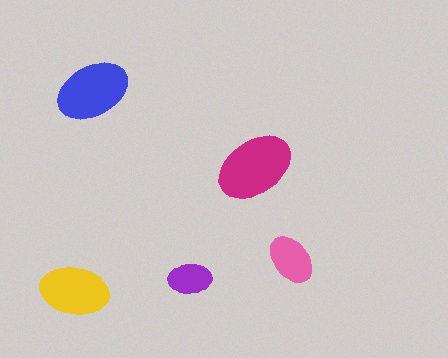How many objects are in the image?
There are 5 objects in the image.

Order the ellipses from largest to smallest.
the magenta one, the blue one, the yellow one, the pink one, the purple one.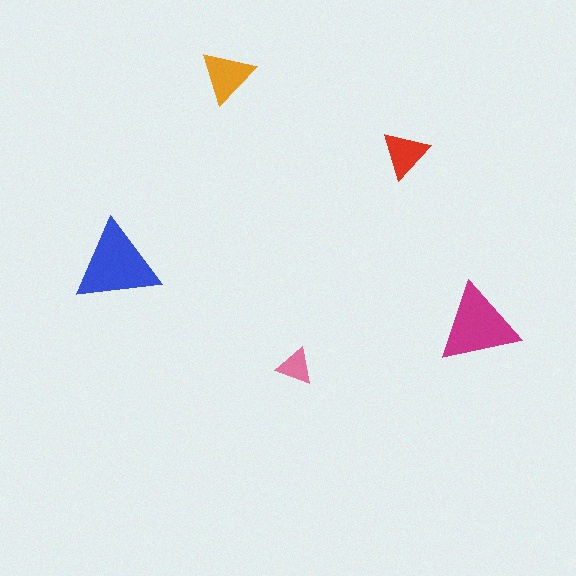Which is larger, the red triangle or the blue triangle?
The blue one.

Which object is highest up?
The orange triangle is topmost.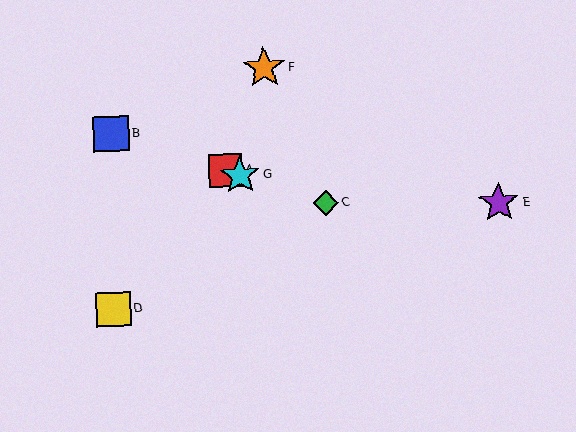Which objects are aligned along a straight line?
Objects A, B, C, G are aligned along a straight line.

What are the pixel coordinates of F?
Object F is at (264, 68).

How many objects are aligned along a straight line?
4 objects (A, B, C, G) are aligned along a straight line.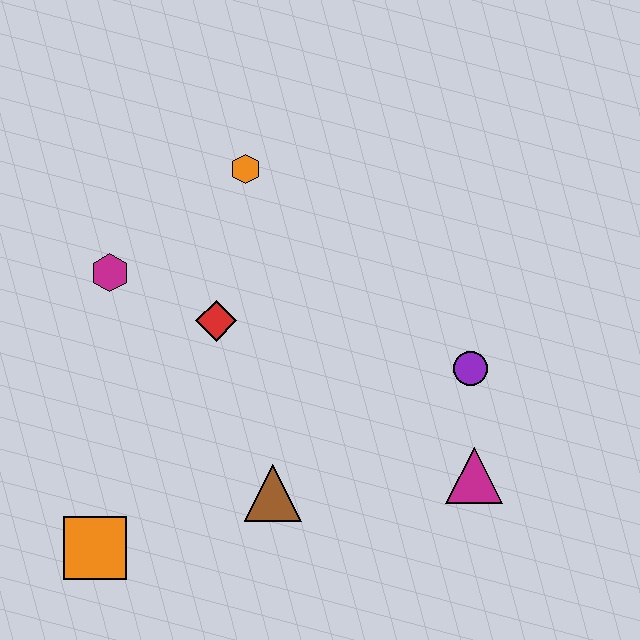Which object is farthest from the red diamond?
The magenta triangle is farthest from the red diamond.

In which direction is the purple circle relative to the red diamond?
The purple circle is to the right of the red diamond.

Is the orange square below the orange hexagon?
Yes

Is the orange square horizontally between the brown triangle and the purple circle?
No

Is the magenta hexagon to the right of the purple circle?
No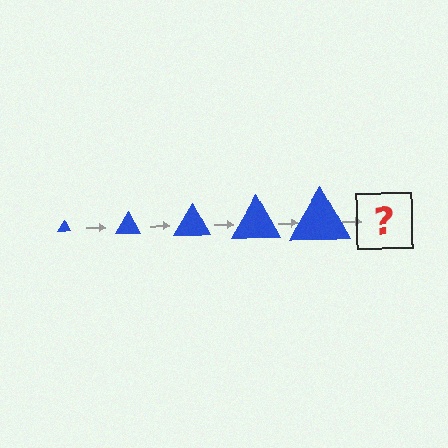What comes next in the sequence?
The next element should be a blue triangle, larger than the previous one.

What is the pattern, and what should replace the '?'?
The pattern is that the triangle gets progressively larger each step. The '?' should be a blue triangle, larger than the previous one.